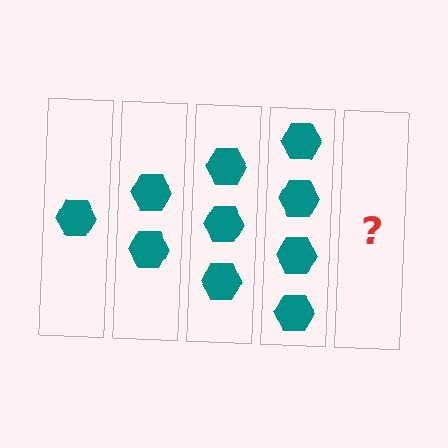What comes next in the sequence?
The next element should be 5 hexagons.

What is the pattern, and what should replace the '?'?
The pattern is that each step adds one more hexagon. The '?' should be 5 hexagons.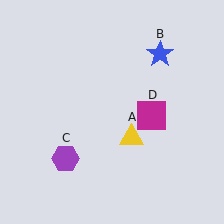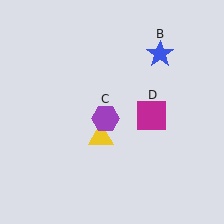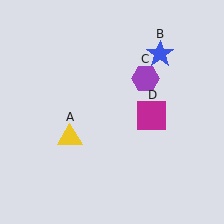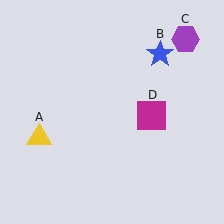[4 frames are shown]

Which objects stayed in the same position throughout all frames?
Blue star (object B) and magenta square (object D) remained stationary.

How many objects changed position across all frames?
2 objects changed position: yellow triangle (object A), purple hexagon (object C).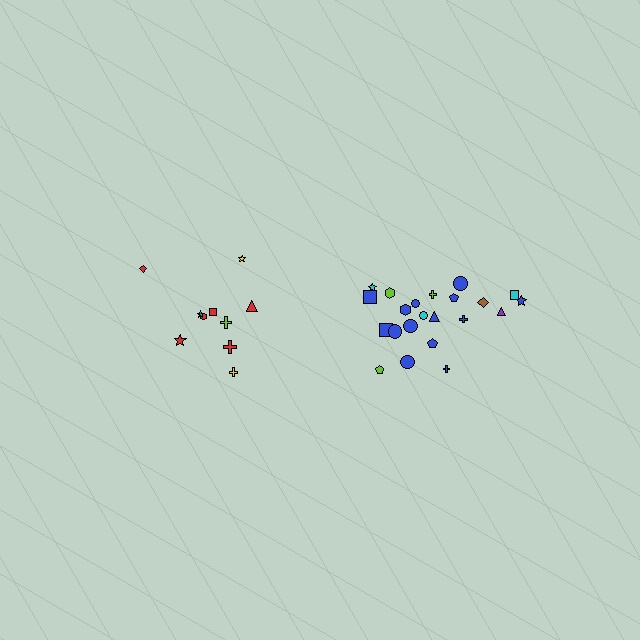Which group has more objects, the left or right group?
The right group.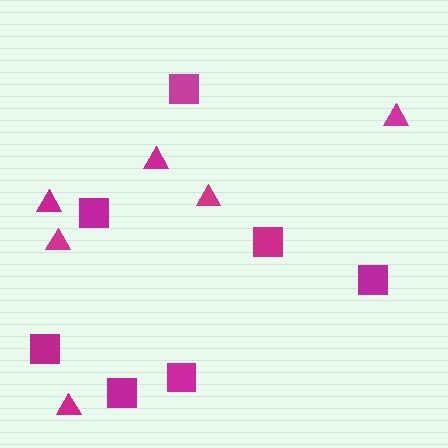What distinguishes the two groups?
There are 2 groups: one group of squares (7) and one group of triangles (6).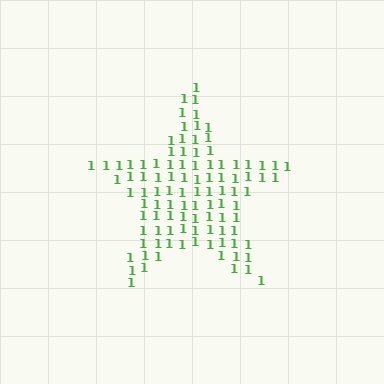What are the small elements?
The small elements are digit 1's.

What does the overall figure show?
The overall figure shows a star.